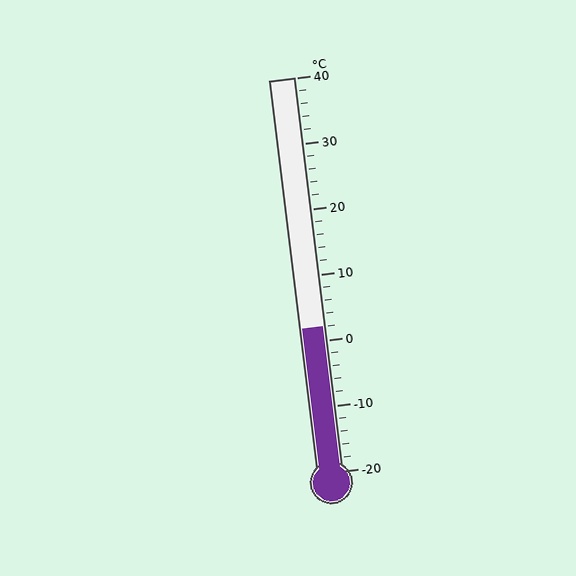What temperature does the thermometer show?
The thermometer shows approximately 2°C.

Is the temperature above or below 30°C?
The temperature is below 30°C.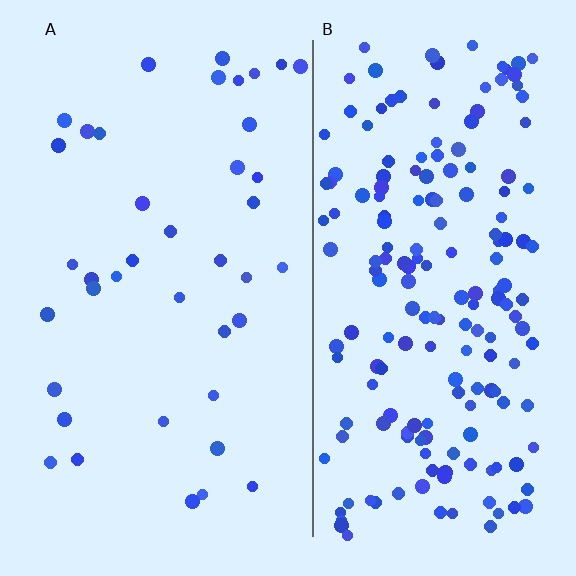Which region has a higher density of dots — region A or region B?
B (the right).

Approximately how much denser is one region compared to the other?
Approximately 4.7× — region B over region A.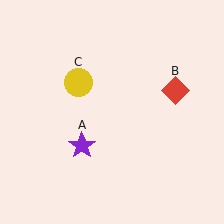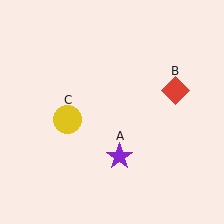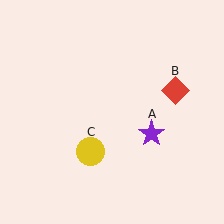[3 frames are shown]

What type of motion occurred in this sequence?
The purple star (object A), yellow circle (object C) rotated counterclockwise around the center of the scene.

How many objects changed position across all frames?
2 objects changed position: purple star (object A), yellow circle (object C).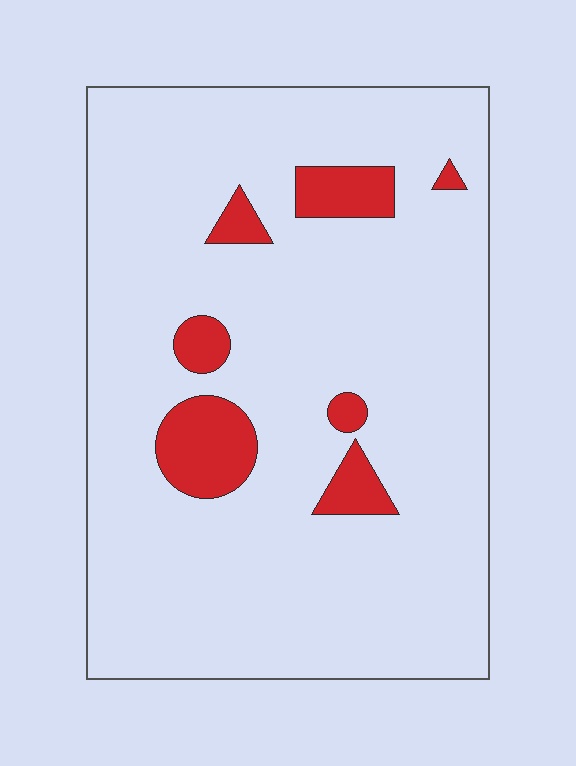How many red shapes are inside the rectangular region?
7.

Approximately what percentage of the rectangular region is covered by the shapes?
Approximately 10%.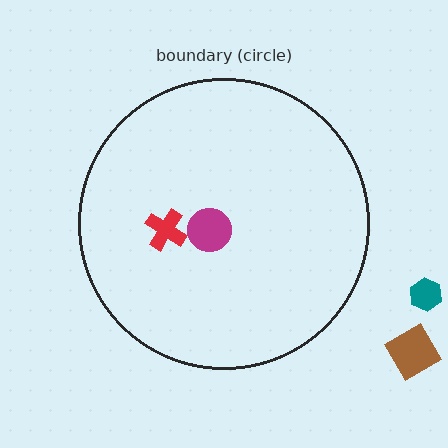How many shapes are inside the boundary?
2 inside, 2 outside.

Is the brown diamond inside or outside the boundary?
Outside.